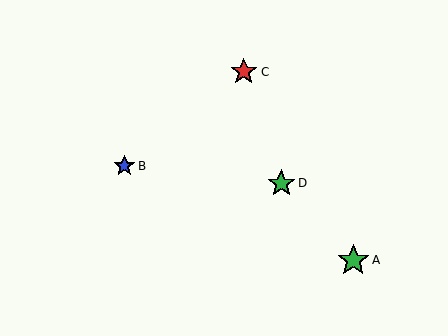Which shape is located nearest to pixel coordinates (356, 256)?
The green star (labeled A) at (353, 260) is nearest to that location.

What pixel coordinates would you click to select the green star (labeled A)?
Click at (353, 260) to select the green star A.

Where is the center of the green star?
The center of the green star is at (281, 183).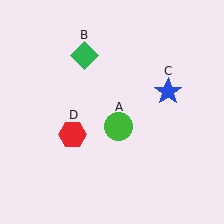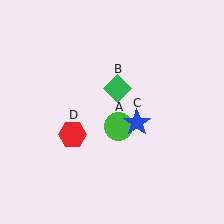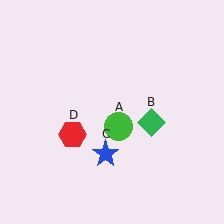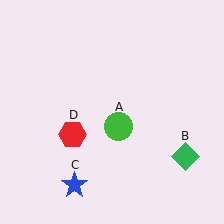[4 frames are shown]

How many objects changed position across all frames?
2 objects changed position: green diamond (object B), blue star (object C).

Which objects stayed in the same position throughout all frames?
Green circle (object A) and red hexagon (object D) remained stationary.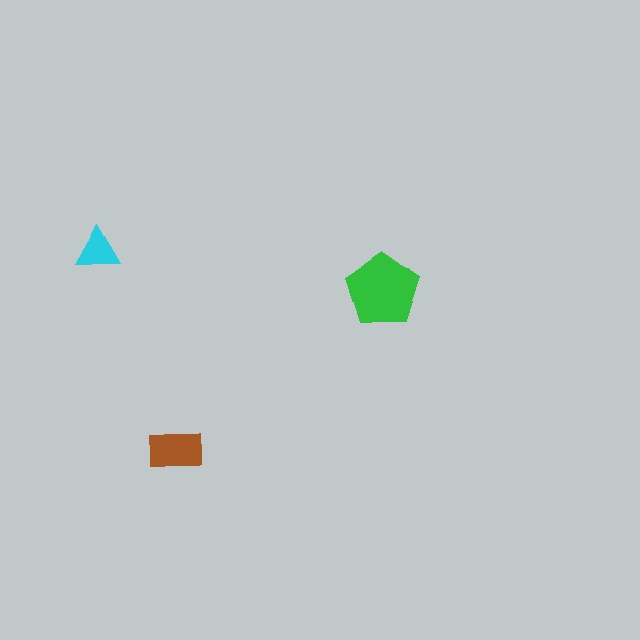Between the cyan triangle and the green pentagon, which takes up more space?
The green pentagon.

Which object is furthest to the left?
The cyan triangle is leftmost.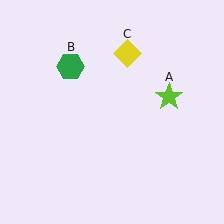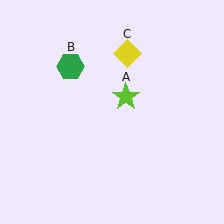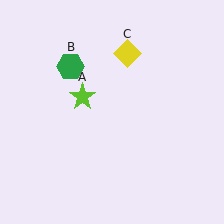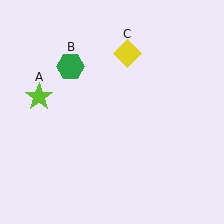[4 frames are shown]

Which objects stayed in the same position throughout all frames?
Green hexagon (object B) and yellow diamond (object C) remained stationary.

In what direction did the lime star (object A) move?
The lime star (object A) moved left.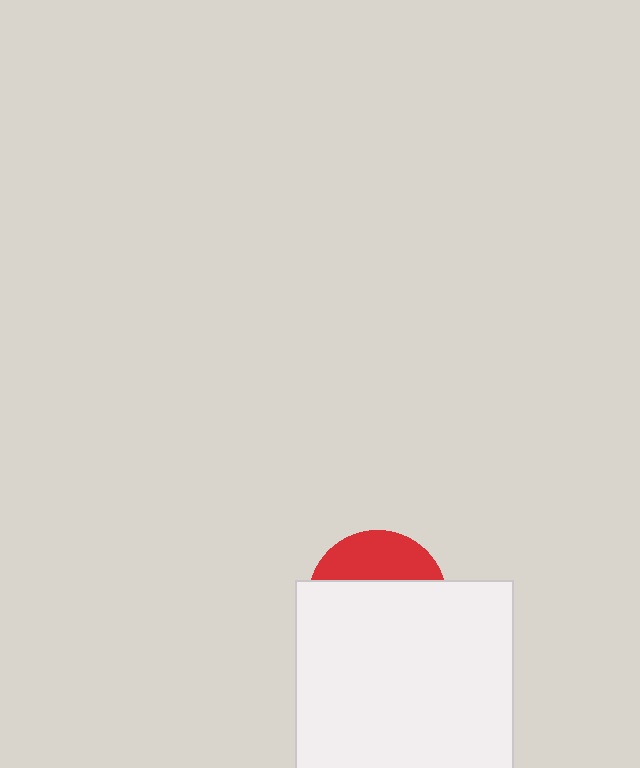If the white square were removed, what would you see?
You would see the complete red circle.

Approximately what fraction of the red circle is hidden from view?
Roughly 68% of the red circle is hidden behind the white square.